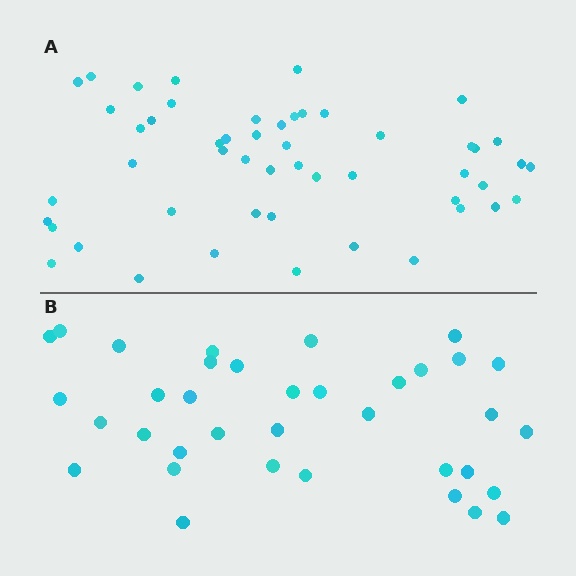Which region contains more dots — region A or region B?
Region A (the top region) has more dots.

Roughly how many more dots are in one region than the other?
Region A has approximately 15 more dots than region B.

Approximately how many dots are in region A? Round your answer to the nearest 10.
About 50 dots. (The exact count is 51, which rounds to 50.)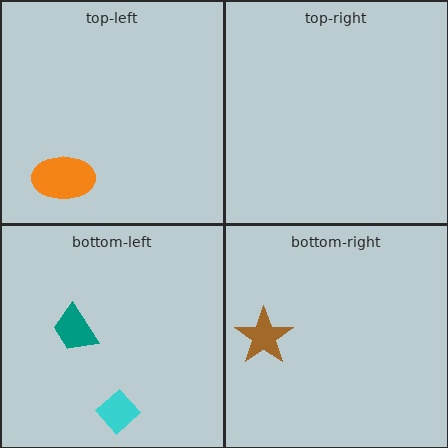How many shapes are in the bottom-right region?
1.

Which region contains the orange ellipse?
The top-left region.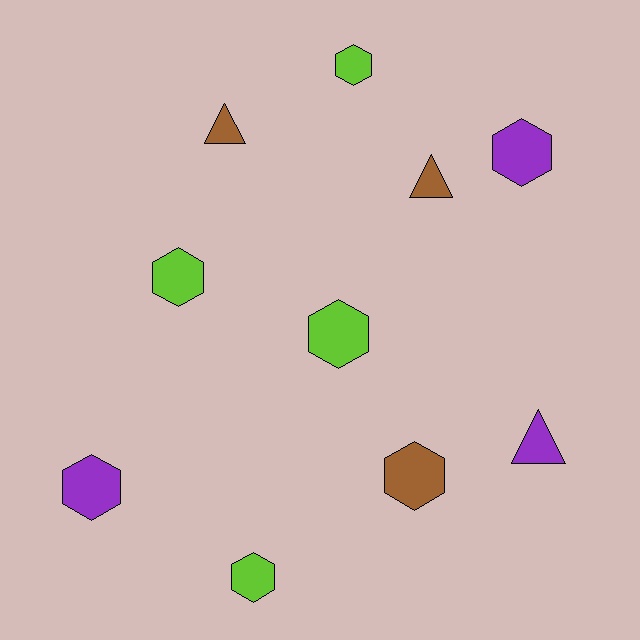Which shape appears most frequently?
Hexagon, with 7 objects.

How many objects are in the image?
There are 10 objects.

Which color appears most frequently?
Lime, with 4 objects.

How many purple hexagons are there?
There are 2 purple hexagons.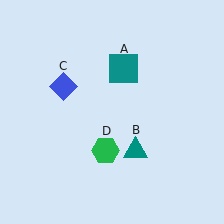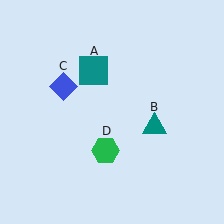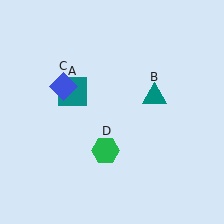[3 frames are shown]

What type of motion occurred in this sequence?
The teal square (object A), teal triangle (object B) rotated counterclockwise around the center of the scene.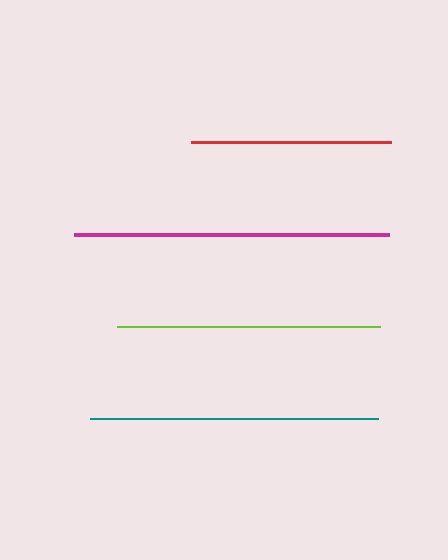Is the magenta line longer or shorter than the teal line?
The magenta line is longer than the teal line.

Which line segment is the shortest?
The red line is the shortest at approximately 200 pixels.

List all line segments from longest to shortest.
From longest to shortest: magenta, teal, lime, red.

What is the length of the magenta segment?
The magenta segment is approximately 315 pixels long.